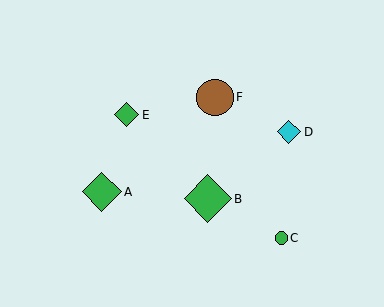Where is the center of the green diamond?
The center of the green diamond is at (208, 199).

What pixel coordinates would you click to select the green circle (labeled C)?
Click at (281, 238) to select the green circle C.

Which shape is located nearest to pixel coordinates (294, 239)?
The green circle (labeled C) at (281, 238) is nearest to that location.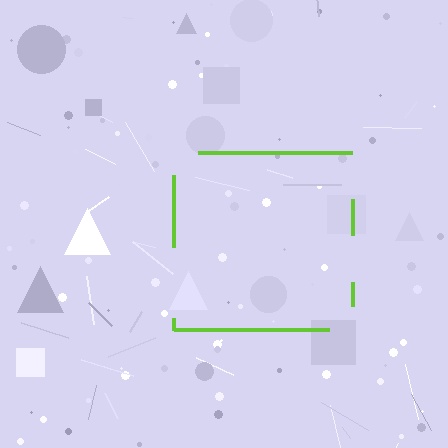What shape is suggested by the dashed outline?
The dashed outline suggests a square.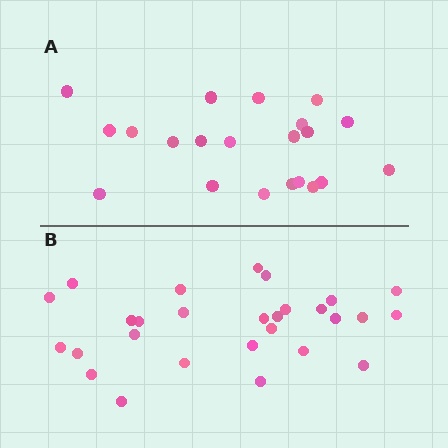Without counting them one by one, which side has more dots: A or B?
Region B (the bottom region) has more dots.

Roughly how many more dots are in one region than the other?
Region B has roughly 8 or so more dots than region A.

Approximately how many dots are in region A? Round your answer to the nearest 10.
About 20 dots. (The exact count is 21, which rounds to 20.)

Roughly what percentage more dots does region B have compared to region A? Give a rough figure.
About 35% more.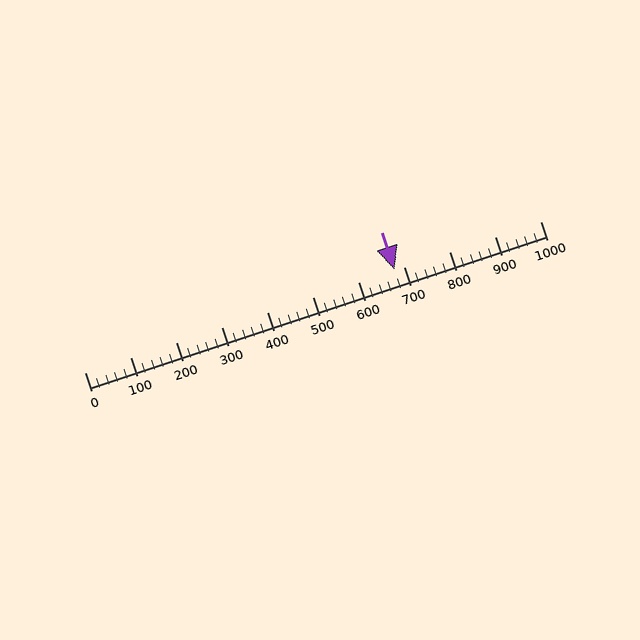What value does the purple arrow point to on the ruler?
The purple arrow points to approximately 680.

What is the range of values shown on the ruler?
The ruler shows values from 0 to 1000.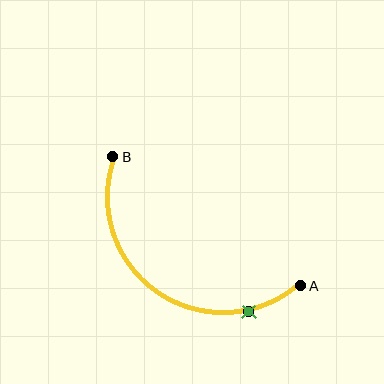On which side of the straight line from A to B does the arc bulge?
The arc bulges below and to the left of the straight line connecting A and B.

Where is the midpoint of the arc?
The arc midpoint is the point on the curve farthest from the straight line joining A and B. It sits below and to the left of that line.